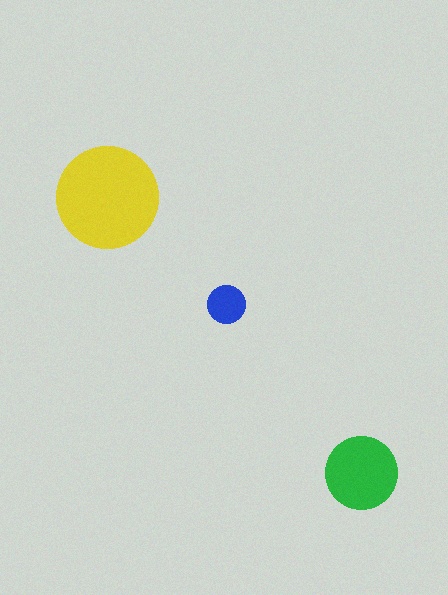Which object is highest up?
The yellow circle is topmost.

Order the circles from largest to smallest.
the yellow one, the green one, the blue one.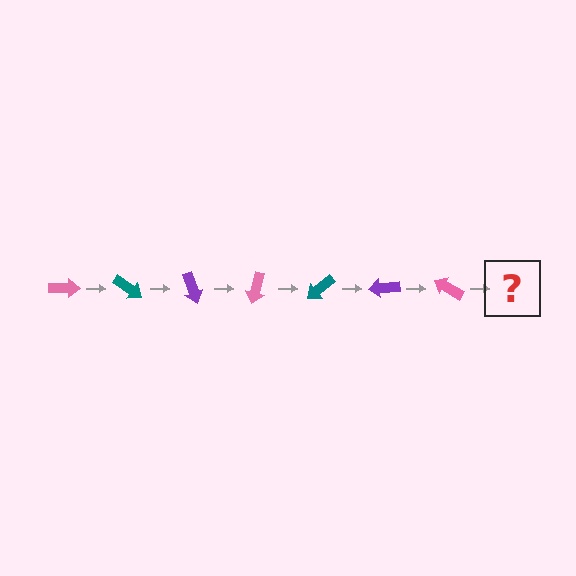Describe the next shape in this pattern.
It should be a teal arrow, rotated 245 degrees from the start.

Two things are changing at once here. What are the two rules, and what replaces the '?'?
The two rules are that it rotates 35 degrees each step and the color cycles through pink, teal, and purple. The '?' should be a teal arrow, rotated 245 degrees from the start.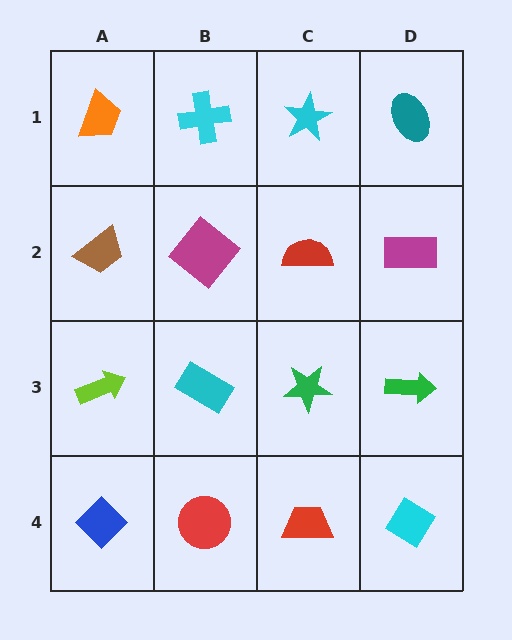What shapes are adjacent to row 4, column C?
A green star (row 3, column C), a red circle (row 4, column B), a cyan diamond (row 4, column D).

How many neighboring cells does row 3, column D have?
3.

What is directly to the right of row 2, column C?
A magenta rectangle.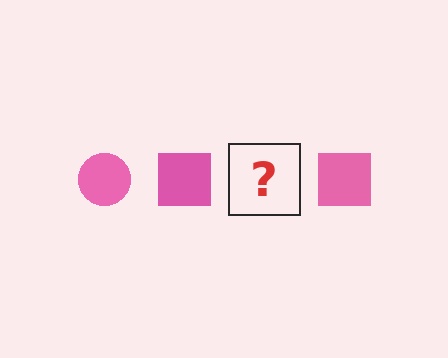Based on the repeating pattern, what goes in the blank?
The blank should be a pink circle.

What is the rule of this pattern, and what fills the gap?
The rule is that the pattern cycles through circle, square shapes in pink. The gap should be filled with a pink circle.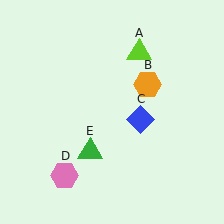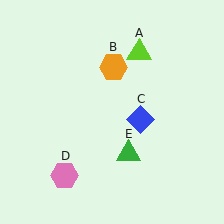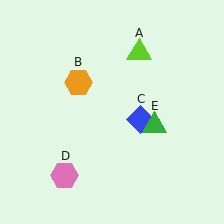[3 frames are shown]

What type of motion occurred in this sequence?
The orange hexagon (object B), green triangle (object E) rotated counterclockwise around the center of the scene.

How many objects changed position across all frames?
2 objects changed position: orange hexagon (object B), green triangle (object E).